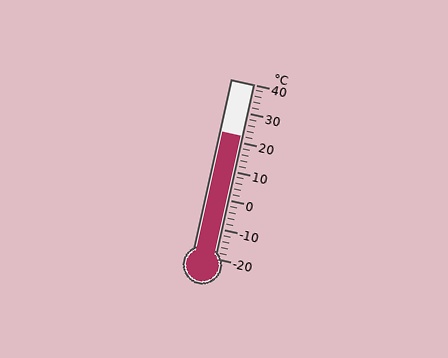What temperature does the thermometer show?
The thermometer shows approximately 22°C.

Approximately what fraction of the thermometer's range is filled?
The thermometer is filled to approximately 70% of its range.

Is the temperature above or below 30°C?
The temperature is below 30°C.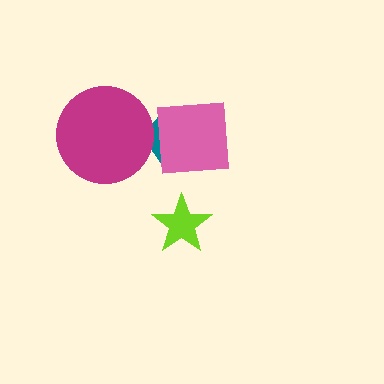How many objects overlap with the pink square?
1 object overlaps with the pink square.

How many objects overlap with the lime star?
0 objects overlap with the lime star.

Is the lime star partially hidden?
No, no other shape covers it.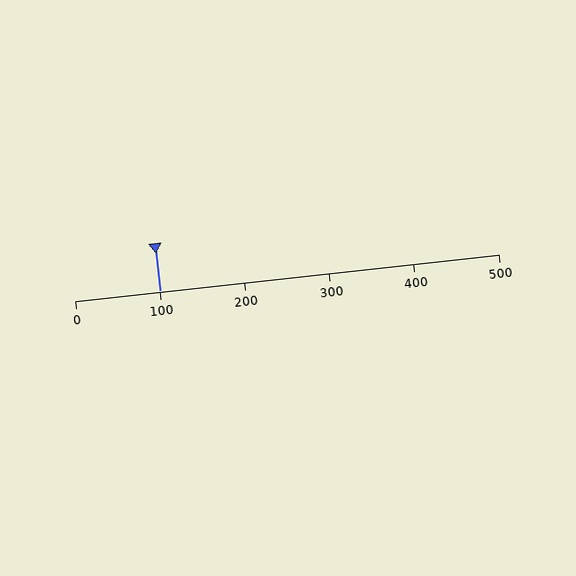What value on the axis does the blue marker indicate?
The marker indicates approximately 100.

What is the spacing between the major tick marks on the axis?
The major ticks are spaced 100 apart.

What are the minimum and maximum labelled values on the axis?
The axis runs from 0 to 500.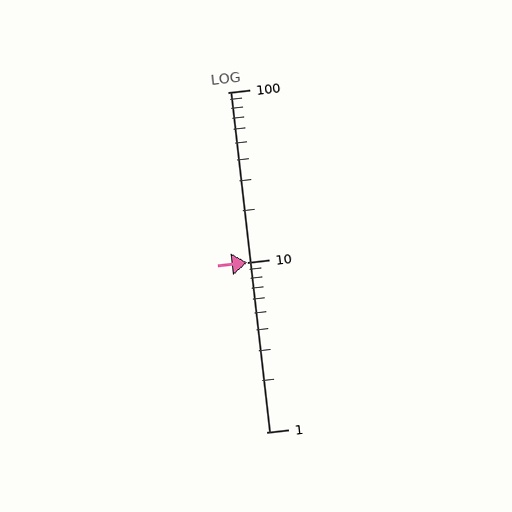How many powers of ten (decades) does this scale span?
The scale spans 2 decades, from 1 to 100.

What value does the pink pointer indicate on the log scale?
The pointer indicates approximately 10.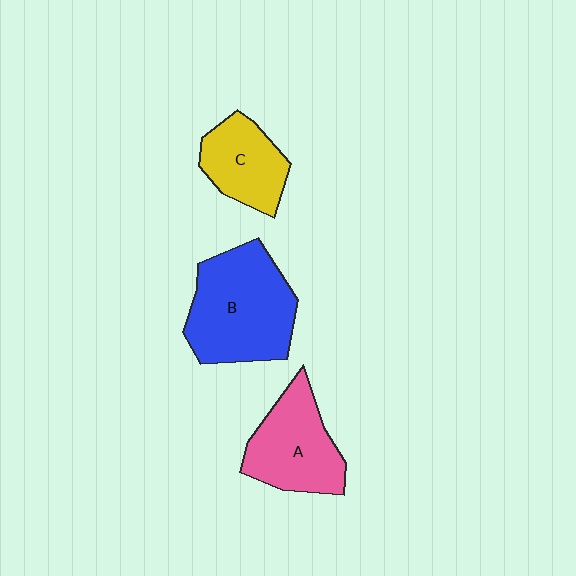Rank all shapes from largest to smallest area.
From largest to smallest: B (blue), A (pink), C (yellow).